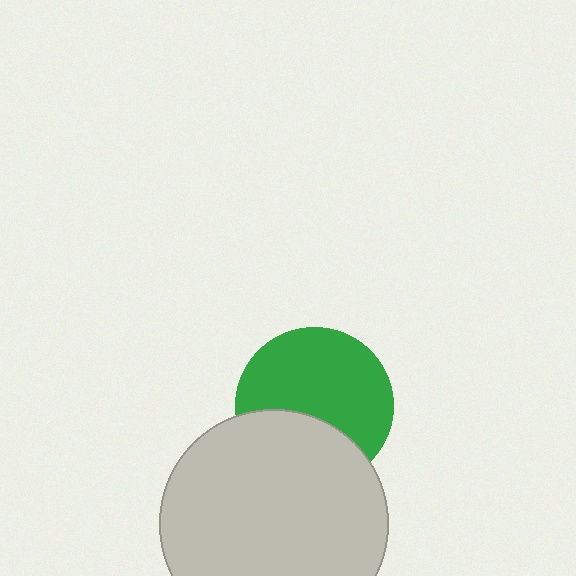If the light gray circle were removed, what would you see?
You would see the complete green circle.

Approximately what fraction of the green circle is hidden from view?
Roughly 35% of the green circle is hidden behind the light gray circle.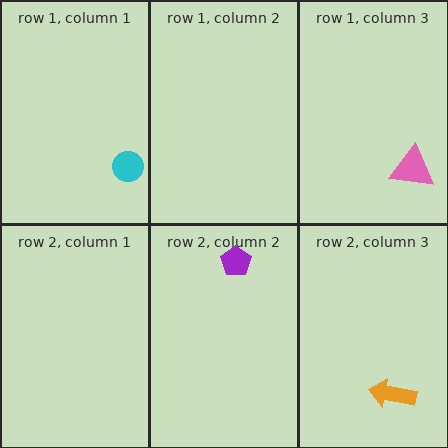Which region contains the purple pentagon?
The row 2, column 2 region.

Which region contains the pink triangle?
The row 1, column 3 region.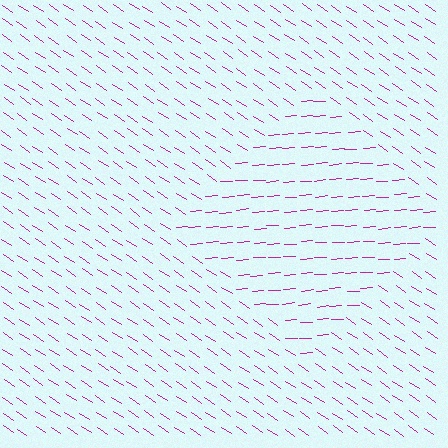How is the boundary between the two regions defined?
The boundary is defined purely by a change in line orientation (approximately 38 degrees difference). All lines are the same color and thickness.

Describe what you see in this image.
The image is filled with small magenta line segments. A diamond region in the image has lines oriented differently from the surrounding lines, creating a visible texture boundary.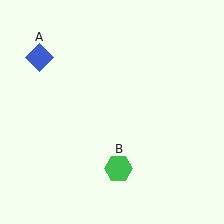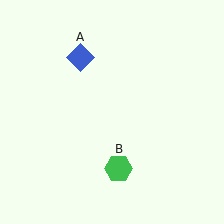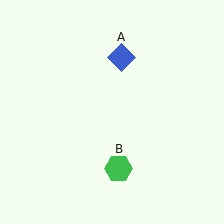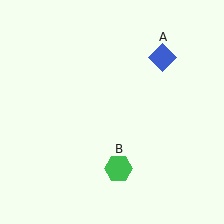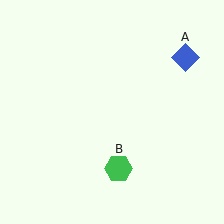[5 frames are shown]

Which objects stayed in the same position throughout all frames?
Green hexagon (object B) remained stationary.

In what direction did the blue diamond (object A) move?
The blue diamond (object A) moved right.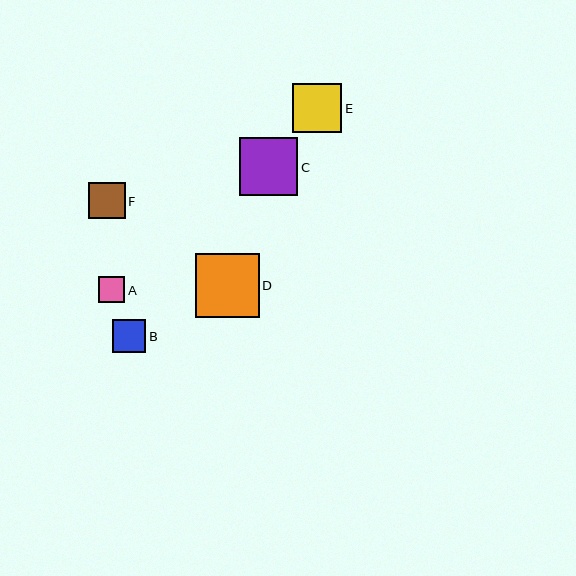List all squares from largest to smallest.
From largest to smallest: D, C, E, F, B, A.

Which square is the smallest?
Square A is the smallest with a size of approximately 26 pixels.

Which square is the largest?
Square D is the largest with a size of approximately 63 pixels.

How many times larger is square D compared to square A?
Square D is approximately 2.4 times the size of square A.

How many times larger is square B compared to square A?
Square B is approximately 1.3 times the size of square A.